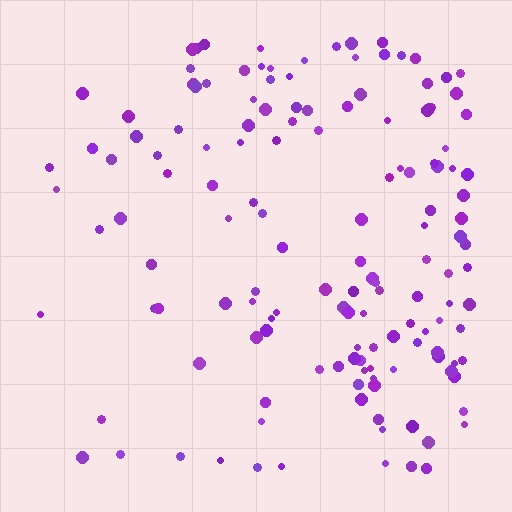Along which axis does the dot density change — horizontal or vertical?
Horizontal.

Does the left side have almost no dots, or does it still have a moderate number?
Still a moderate number, just noticeably fewer than the right.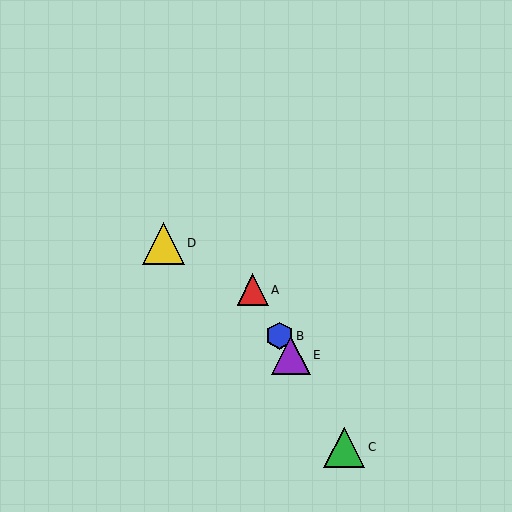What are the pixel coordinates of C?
Object C is at (344, 447).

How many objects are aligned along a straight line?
4 objects (A, B, C, E) are aligned along a straight line.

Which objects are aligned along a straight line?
Objects A, B, C, E are aligned along a straight line.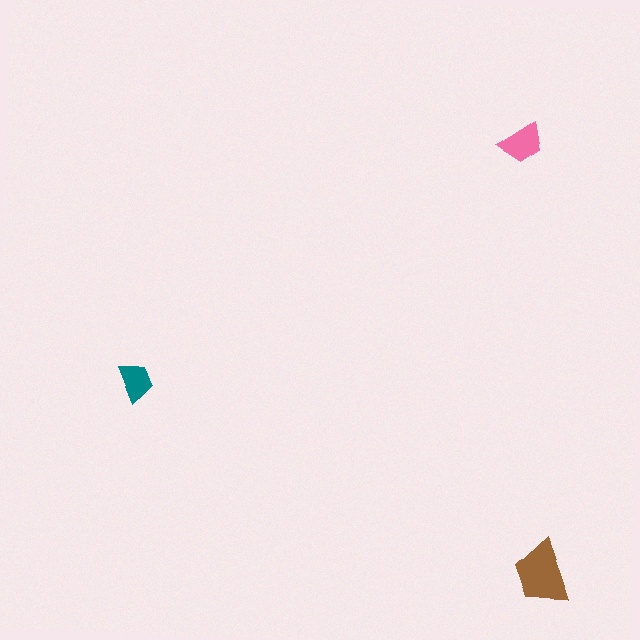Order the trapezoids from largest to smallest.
the brown one, the pink one, the teal one.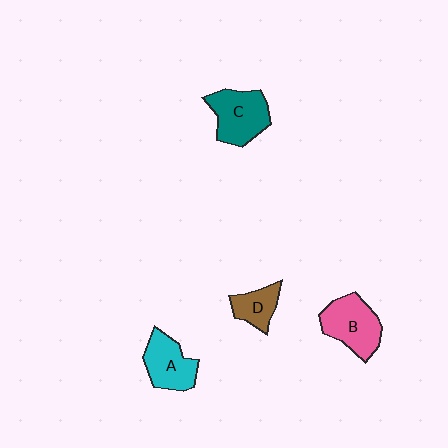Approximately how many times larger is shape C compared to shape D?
Approximately 1.8 times.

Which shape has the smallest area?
Shape D (brown).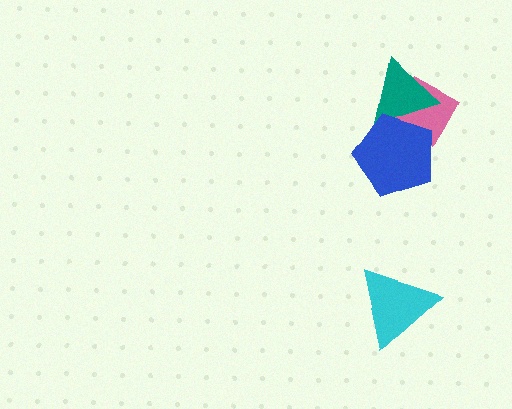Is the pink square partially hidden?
Yes, it is partially covered by another shape.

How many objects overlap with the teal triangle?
2 objects overlap with the teal triangle.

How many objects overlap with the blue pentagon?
2 objects overlap with the blue pentagon.